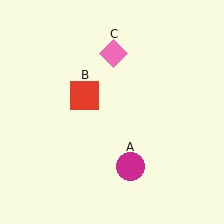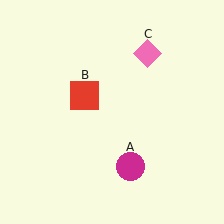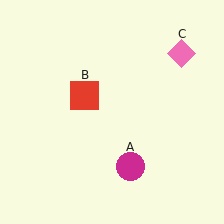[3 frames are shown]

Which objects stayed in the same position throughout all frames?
Magenta circle (object A) and red square (object B) remained stationary.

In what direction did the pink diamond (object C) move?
The pink diamond (object C) moved right.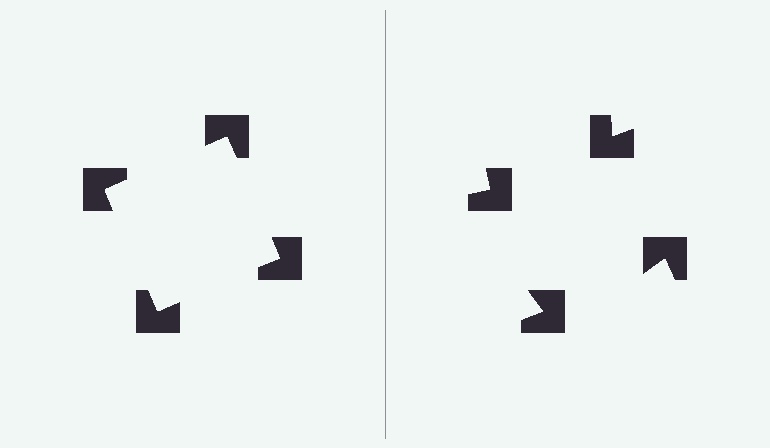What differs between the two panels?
The notched squares are positioned identically on both sides; only the wedge orientations differ. On the left they align to a square; on the right they are misaligned.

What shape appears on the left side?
An illusory square.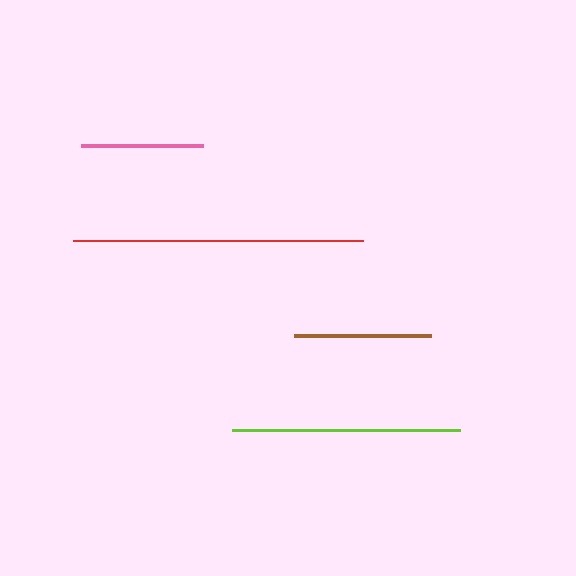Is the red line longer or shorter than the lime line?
The red line is longer than the lime line.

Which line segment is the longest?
The red line is the longest at approximately 290 pixels.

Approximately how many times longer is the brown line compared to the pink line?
The brown line is approximately 1.1 times the length of the pink line.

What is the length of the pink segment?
The pink segment is approximately 122 pixels long.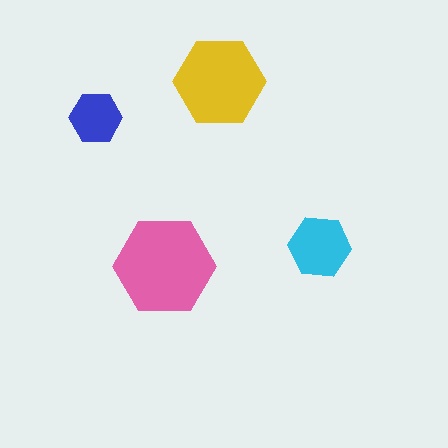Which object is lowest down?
The pink hexagon is bottommost.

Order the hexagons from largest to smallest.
the pink one, the yellow one, the cyan one, the blue one.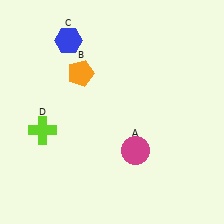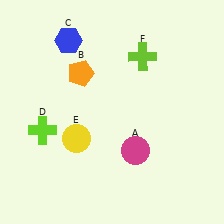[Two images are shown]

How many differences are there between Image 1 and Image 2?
There are 2 differences between the two images.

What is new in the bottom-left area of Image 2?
A yellow circle (E) was added in the bottom-left area of Image 2.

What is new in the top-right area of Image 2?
A lime cross (F) was added in the top-right area of Image 2.